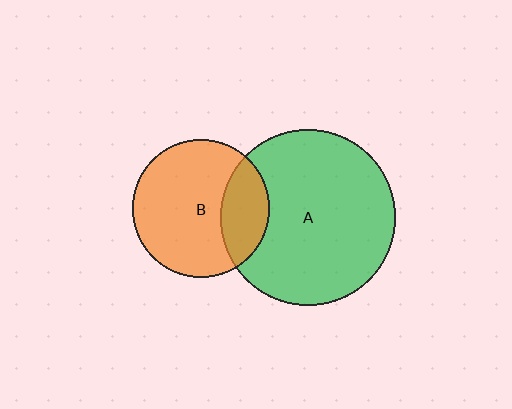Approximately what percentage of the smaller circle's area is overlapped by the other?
Approximately 25%.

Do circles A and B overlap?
Yes.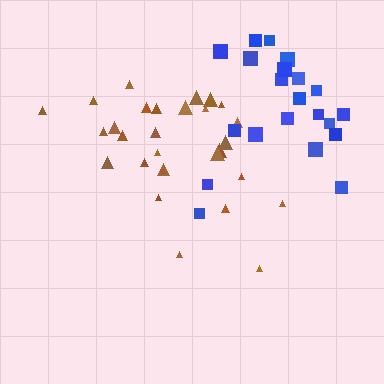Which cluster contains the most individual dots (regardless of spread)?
Brown (29).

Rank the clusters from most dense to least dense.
brown, blue.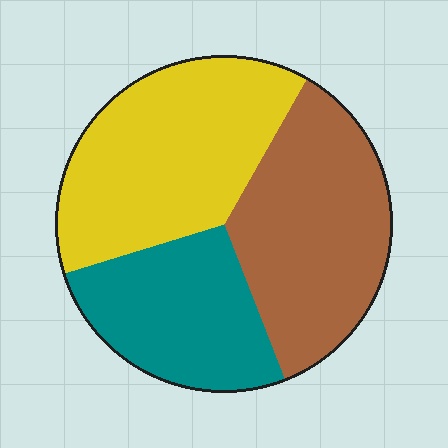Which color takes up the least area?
Teal, at roughly 25%.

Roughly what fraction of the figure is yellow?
Yellow takes up about three eighths (3/8) of the figure.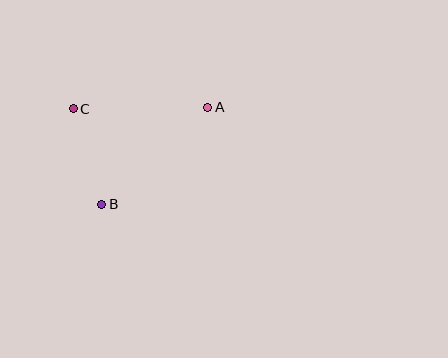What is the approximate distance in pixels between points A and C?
The distance between A and C is approximately 135 pixels.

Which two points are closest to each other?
Points B and C are closest to each other.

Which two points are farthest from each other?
Points A and B are farthest from each other.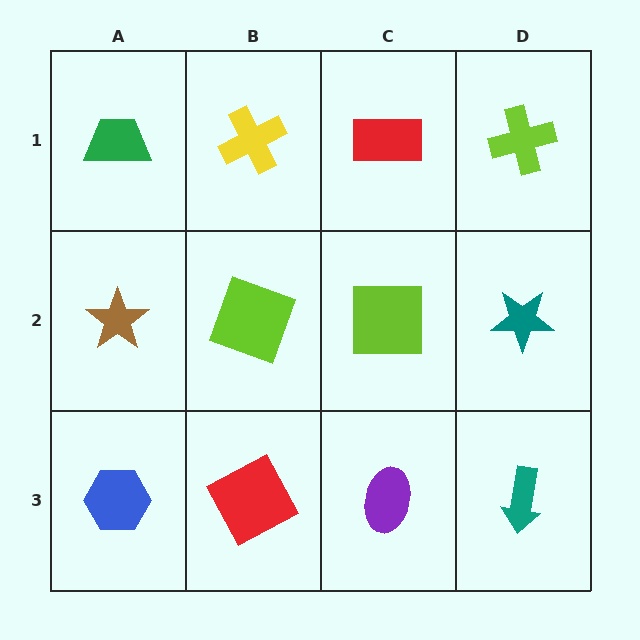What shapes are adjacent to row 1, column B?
A lime square (row 2, column B), a green trapezoid (row 1, column A), a red rectangle (row 1, column C).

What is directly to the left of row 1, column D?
A red rectangle.